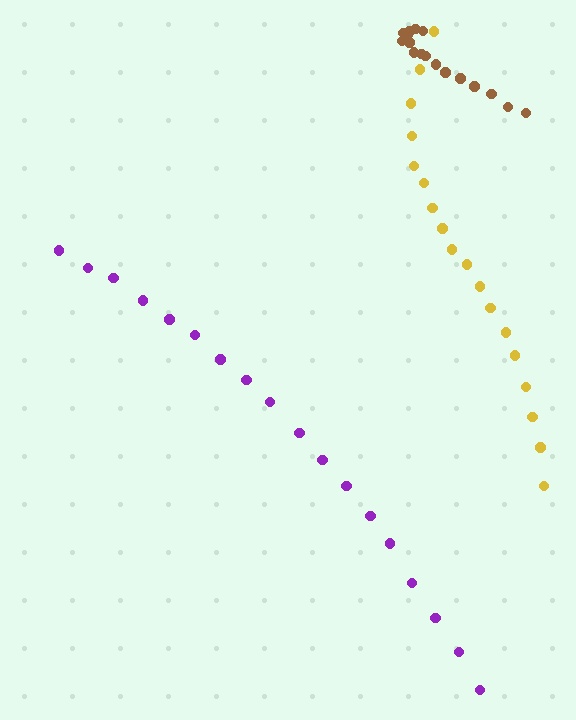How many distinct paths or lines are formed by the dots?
There are 3 distinct paths.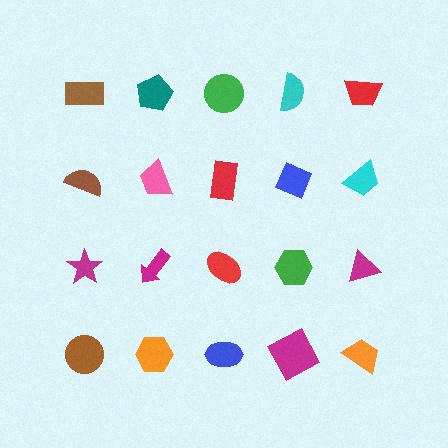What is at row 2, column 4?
A blue diamond.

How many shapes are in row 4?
5 shapes.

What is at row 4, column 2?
An orange hexagon.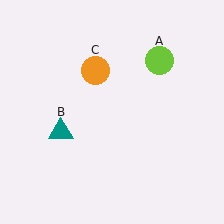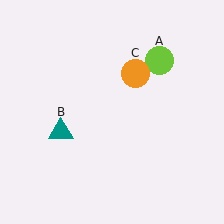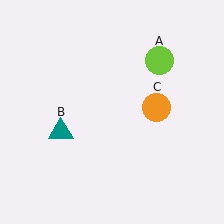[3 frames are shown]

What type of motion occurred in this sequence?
The orange circle (object C) rotated clockwise around the center of the scene.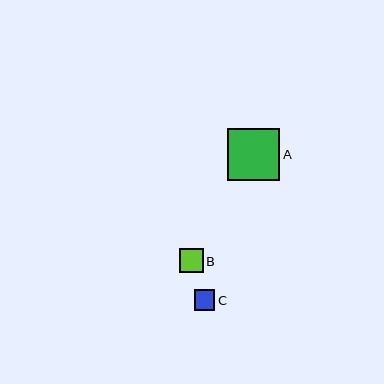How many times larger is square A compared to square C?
Square A is approximately 2.6 times the size of square C.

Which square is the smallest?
Square C is the smallest with a size of approximately 20 pixels.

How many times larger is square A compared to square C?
Square A is approximately 2.6 times the size of square C.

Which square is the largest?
Square A is the largest with a size of approximately 52 pixels.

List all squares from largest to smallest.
From largest to smallest: A, B, C.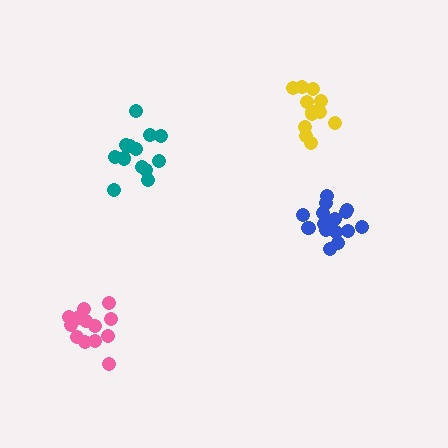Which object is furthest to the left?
The pink cluster is leftmost.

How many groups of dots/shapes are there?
There are 4 groups.